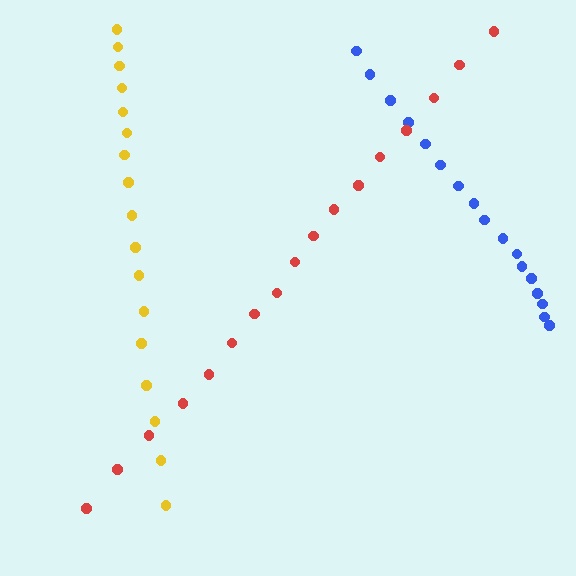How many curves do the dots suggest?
There are 3 distinct paths.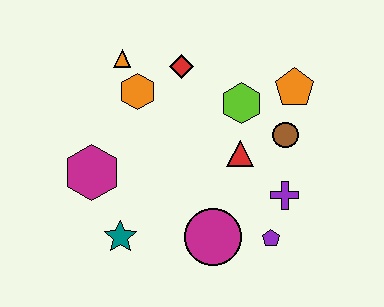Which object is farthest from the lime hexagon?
The teal star is farthest from the lime hexagon.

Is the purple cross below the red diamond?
Yes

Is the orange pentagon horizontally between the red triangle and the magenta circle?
No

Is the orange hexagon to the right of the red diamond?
No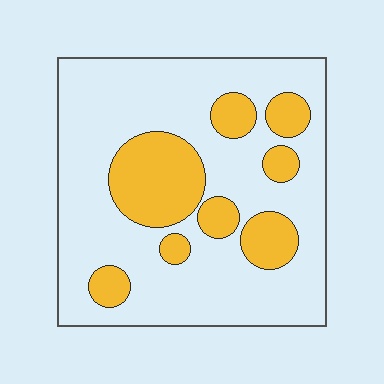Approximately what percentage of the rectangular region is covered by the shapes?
Approximately 25%.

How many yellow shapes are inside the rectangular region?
8.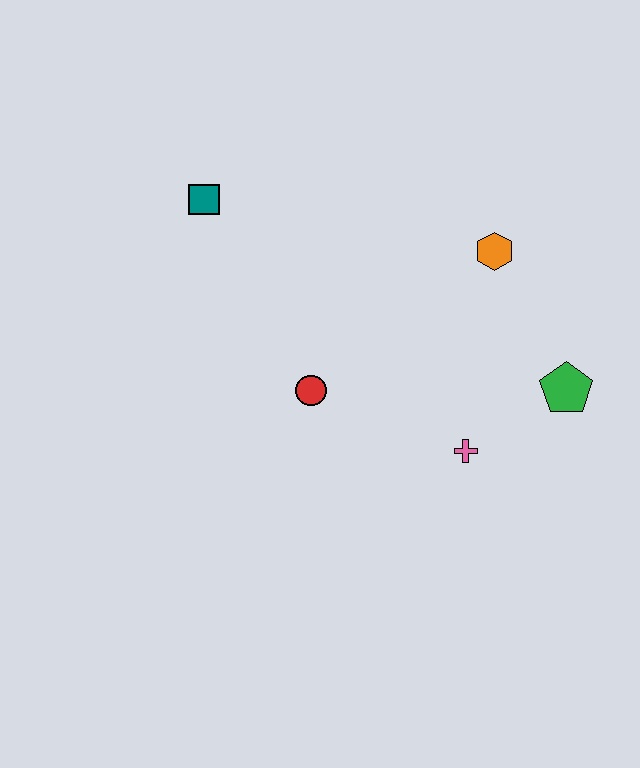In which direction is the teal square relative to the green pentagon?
The teal square is to the left of the green pentagon.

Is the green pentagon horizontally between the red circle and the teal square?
No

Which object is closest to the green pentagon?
The pink cross is closest to the green pentagon.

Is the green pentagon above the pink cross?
Yes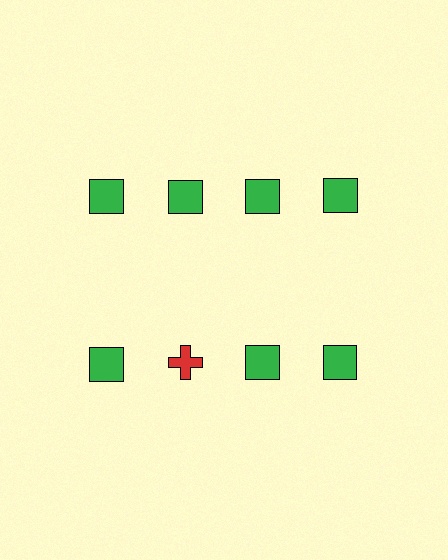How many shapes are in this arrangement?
There are 8 shapes arranged in a grid pattern.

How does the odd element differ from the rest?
It differs in both color (red instead of green) and shape (cross instead of square).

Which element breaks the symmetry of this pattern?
The red cross in the second row, second from left column breaks the symmetry. All other shapes are green squares.